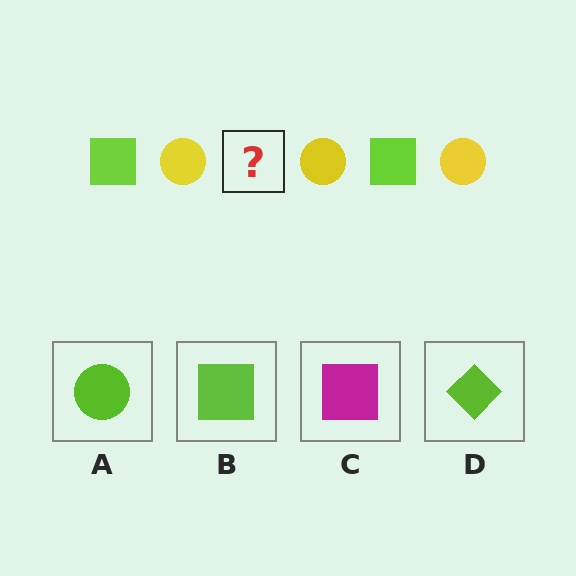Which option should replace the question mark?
Option B.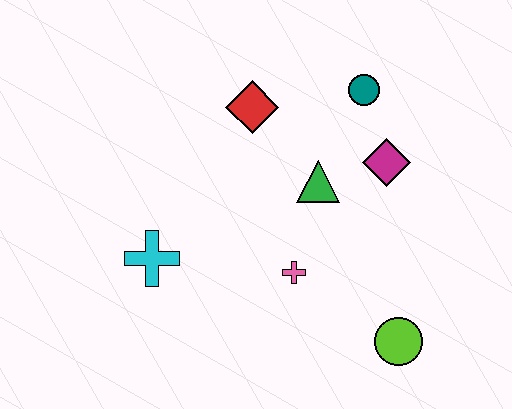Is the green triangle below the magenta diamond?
Yes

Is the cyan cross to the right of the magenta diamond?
No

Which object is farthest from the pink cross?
The teal circle is farthest from the pink cross.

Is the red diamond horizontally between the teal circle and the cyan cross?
Yes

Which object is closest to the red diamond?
The green triangle is closest to the red diamond.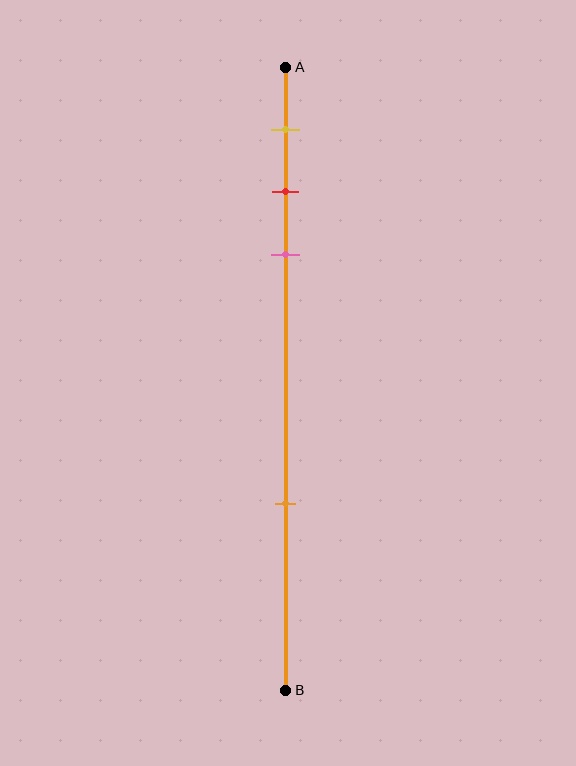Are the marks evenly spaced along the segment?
No, the marks are not evenly spaced.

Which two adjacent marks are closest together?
The red and pink marks are the closest adjacent pair.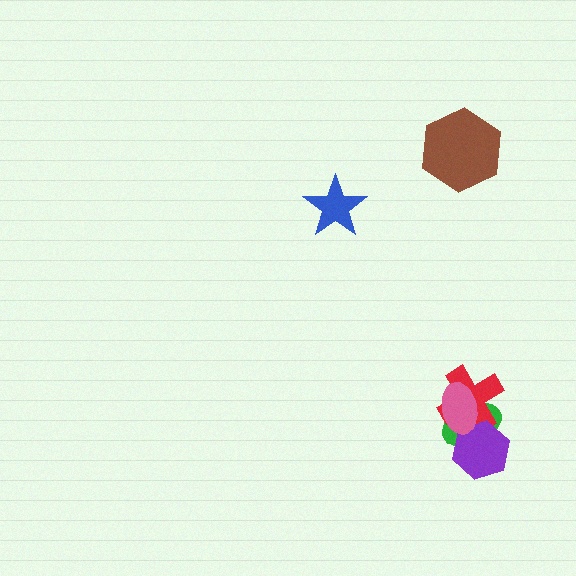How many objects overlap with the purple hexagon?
3 objects overlap with the purple hexagon.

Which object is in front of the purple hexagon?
The pink ellipse is in front of the purple hexagon.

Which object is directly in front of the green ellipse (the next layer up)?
The red cross is directly in front of the green ellipse.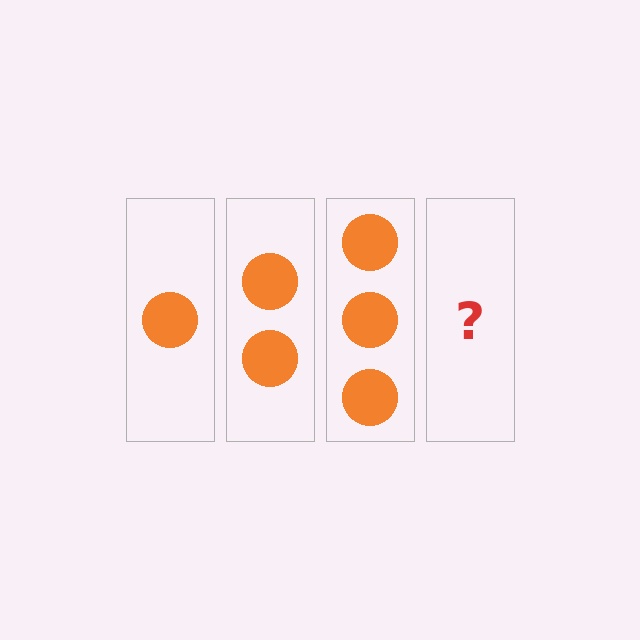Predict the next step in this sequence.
The next step is 4 circles.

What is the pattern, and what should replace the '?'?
The pattern is that each step adds one more circle. The '?' should be 4 circles.